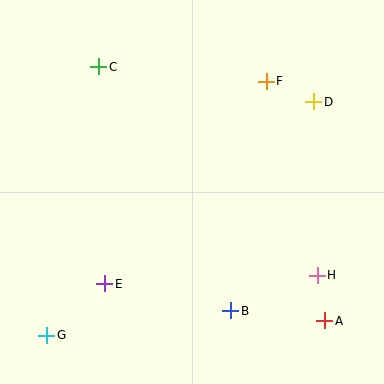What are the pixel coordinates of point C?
Point C is at (99, 67).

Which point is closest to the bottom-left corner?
Point G is closest to the bottom-left corner.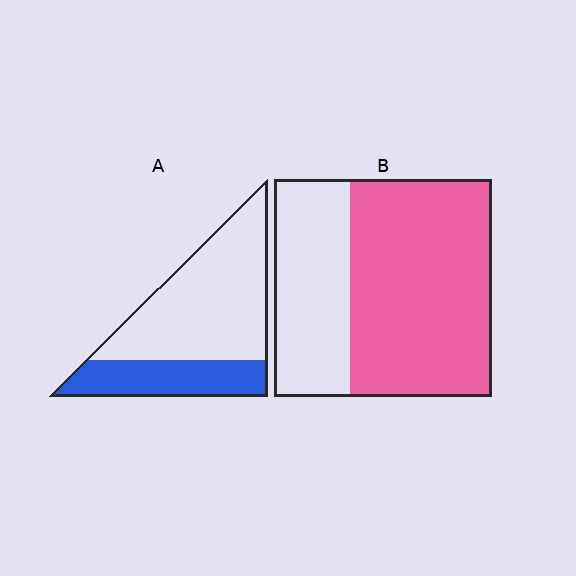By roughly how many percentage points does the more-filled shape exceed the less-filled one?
By roughly 35 percentage points (B over A).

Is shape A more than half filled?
No.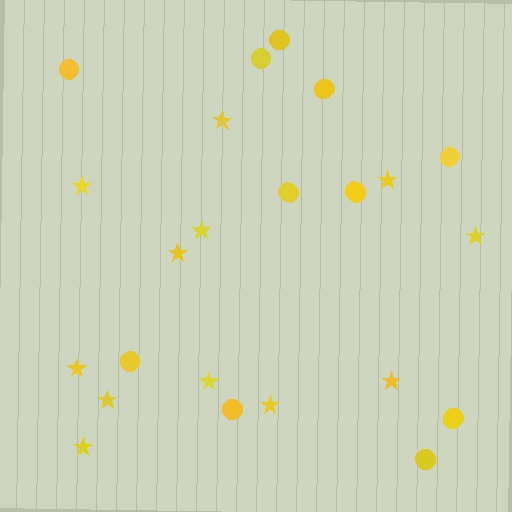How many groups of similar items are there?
There are 2 groups: one group of stars (12) and one group of circles (11).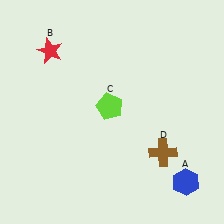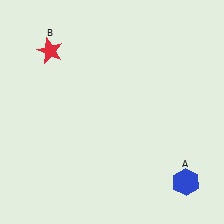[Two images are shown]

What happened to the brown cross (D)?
The brown cross (D) was removed in Image 2. It was in the bottom-right area of Image 1.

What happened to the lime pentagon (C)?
The lime pentagon (C) was removed in Image 2. It was in the top-left area of Image 1.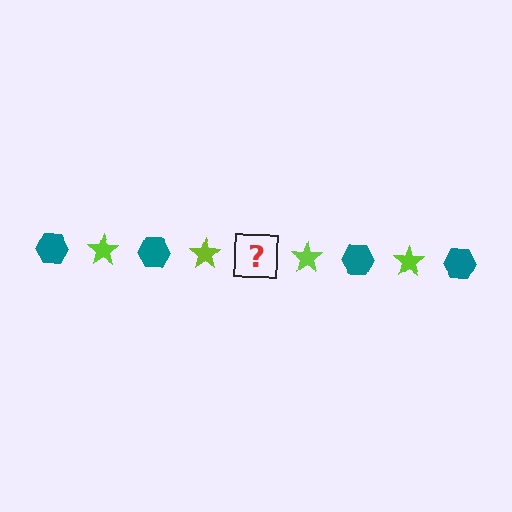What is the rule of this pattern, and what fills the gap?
The rule is that the pattern alternates between teal hexagon and lime star. The gap should be filled with a teal hexagon.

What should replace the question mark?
The question mark should be replaced with a teal hexagon.